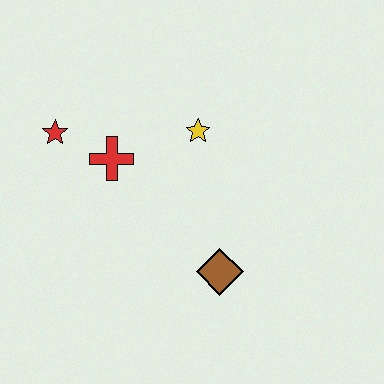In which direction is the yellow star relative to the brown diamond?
The yellow star is above the brown diamond.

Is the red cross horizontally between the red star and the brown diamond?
Yes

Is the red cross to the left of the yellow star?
Yes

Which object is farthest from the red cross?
The brown diamond is farthest from the red cross.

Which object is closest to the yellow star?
The red cross is closest to the yellow star.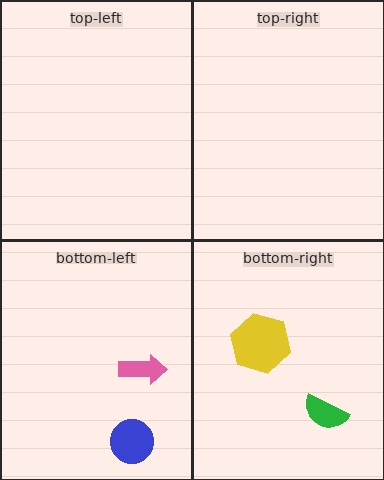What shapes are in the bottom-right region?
The green semicircle, the yellow hexagon.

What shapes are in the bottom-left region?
The blue circle, the pink arrow.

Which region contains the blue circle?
The bottom-left region.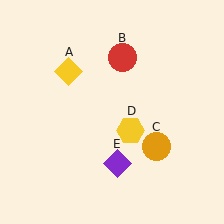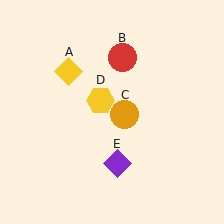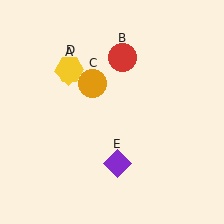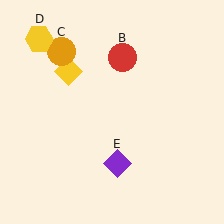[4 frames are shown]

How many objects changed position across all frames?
2 objects changed position: orange circle (object C), yellow hexagon (object D).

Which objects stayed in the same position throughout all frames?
Yellow diamond (object A) and red circle (object B) and purple diamond (object E) remained stationary.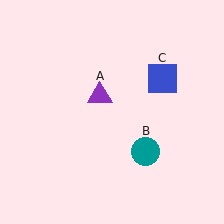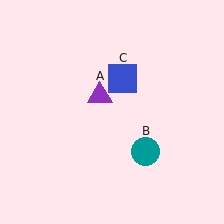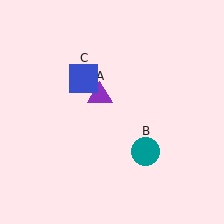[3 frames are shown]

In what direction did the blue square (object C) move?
The blue square (object C) moved left.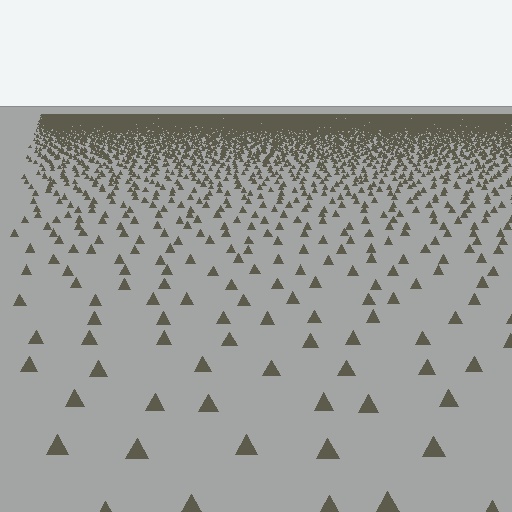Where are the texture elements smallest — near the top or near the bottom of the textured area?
Near the top.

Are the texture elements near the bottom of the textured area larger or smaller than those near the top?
Larger. Near the bottom, elements are closer to the viewer and appear at a bigger on-screen size.